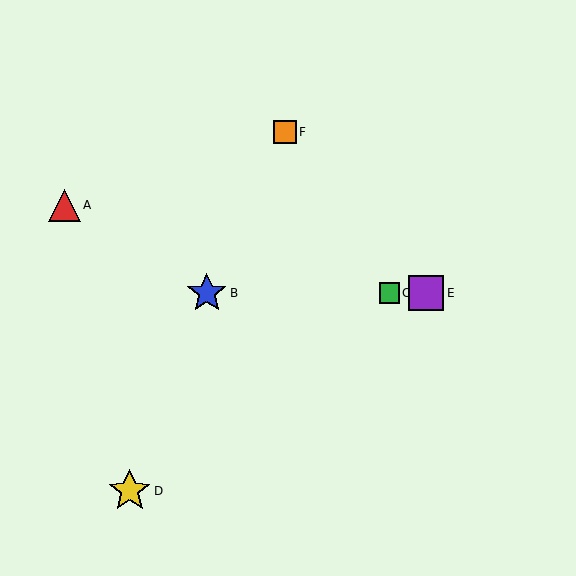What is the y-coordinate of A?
Object A is at y≈205.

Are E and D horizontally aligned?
No, E is at y≈293 and D is at y≈491.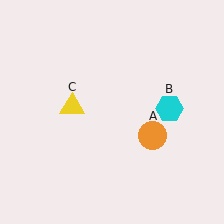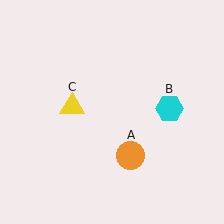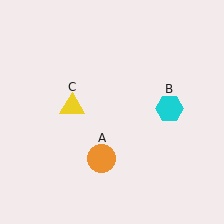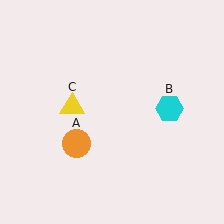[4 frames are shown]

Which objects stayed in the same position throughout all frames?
Cyan hexagon (object B) and yellow triangle (object C) remained stationary.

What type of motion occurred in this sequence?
The orange circle (object A) rotated clockwise around the center of the scene.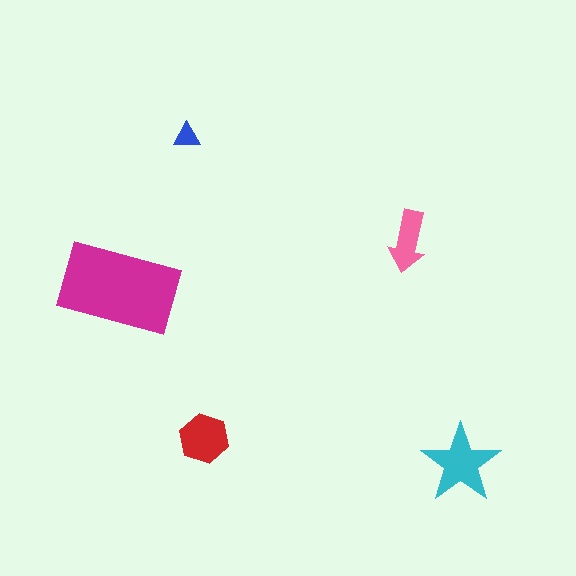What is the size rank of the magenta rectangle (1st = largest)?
1st.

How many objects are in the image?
There are 5 objects in the image.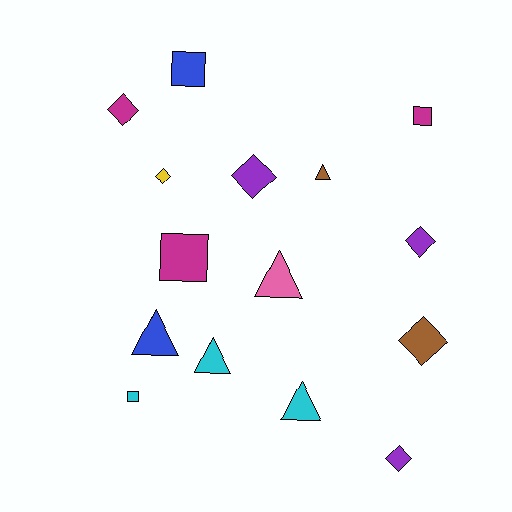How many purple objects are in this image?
There are 3 purple objects.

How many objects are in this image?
There are 15 objects.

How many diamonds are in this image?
There are 6 diamonds.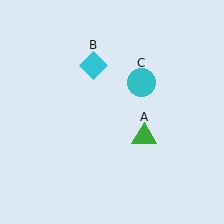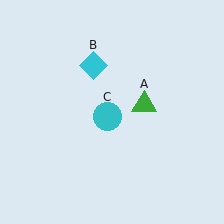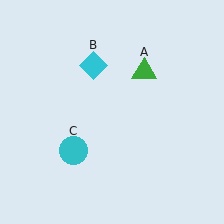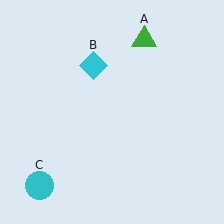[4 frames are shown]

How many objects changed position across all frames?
2 objects changed position: green triangle (object A), cyan circle (object C).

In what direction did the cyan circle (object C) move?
The cyan circle (object C) moved down and to the left.